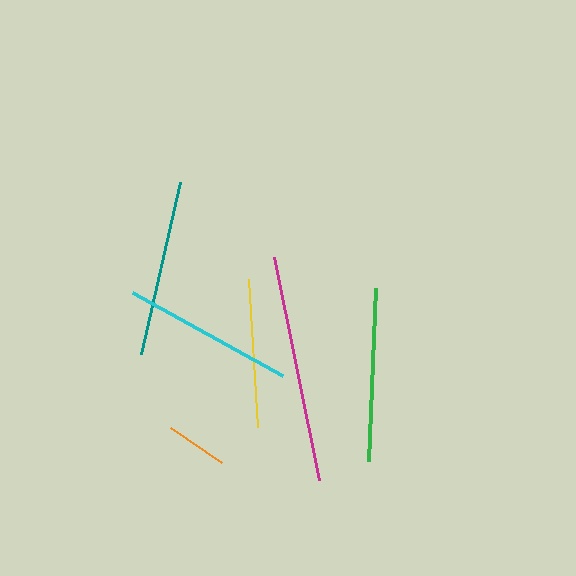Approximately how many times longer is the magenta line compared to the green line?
The magenta line is approximately 1.3 times the length of the green line.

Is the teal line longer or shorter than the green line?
The teal line is longer than the green line.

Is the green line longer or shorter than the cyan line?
The green line is longer than the cyan line.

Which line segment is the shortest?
The orange line is the shortest at approximately 61 pixels.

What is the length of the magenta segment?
The magenta segment is approximately 228 pixels long.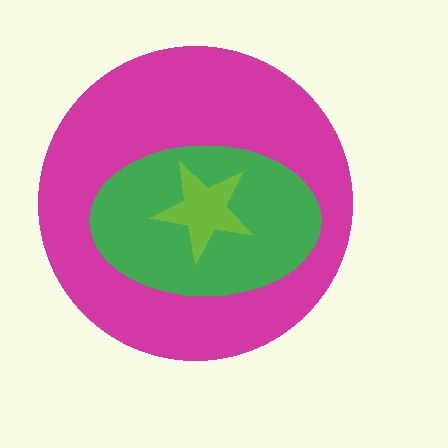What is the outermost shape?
The magenta circle.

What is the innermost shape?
The lime star.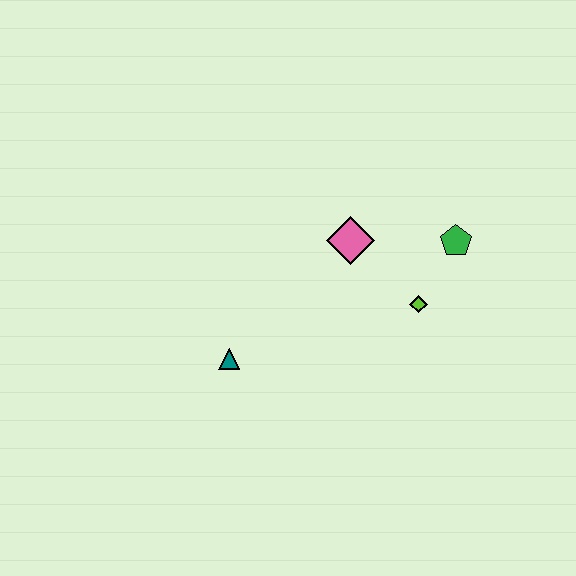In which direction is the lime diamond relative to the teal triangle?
The lime diamond is to the right of the teal triangle.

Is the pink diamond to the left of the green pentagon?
Yes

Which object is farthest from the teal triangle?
The green pentagon is farthest from the teal triangle.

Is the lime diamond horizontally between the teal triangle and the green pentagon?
Yes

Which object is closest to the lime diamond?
The green pentagon is closest to the lime diamond.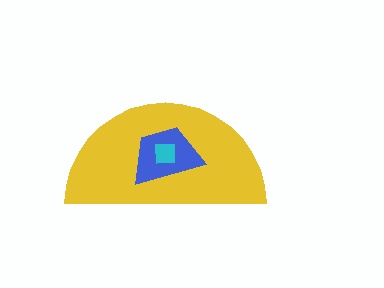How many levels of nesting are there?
3.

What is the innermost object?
The cyan square.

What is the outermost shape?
The yellow semicircle.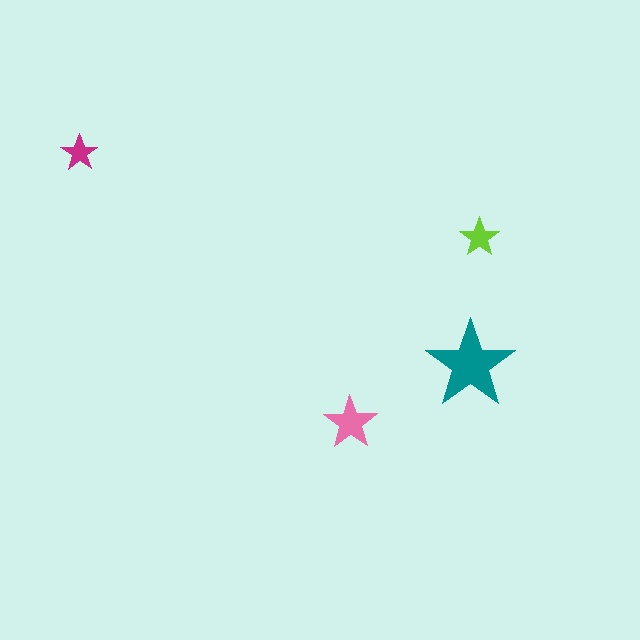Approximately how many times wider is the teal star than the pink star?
About 1.5 times wider.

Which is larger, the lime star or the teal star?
The teal one.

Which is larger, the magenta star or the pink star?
The pink one.